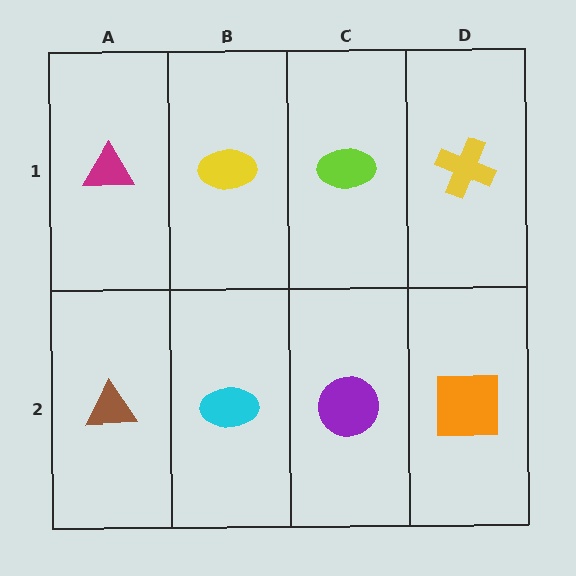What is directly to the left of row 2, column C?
A cyan ellipse.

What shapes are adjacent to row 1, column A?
A brown triangle (row 2, column A), a yellow ellipse (row 1, column B).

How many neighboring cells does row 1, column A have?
2.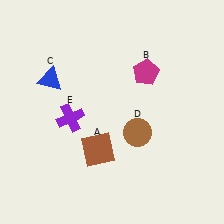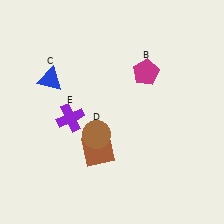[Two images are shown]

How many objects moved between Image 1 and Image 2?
1 object moved between the two images.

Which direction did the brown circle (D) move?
The brown circle (D) moved left.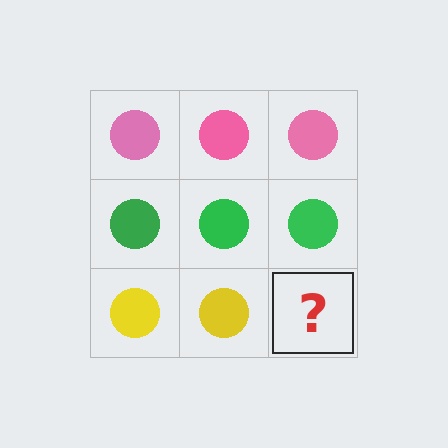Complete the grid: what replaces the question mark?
The question mark should be replaced with a yellow circle.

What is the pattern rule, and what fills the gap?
The rule is that each row has a consistent color. The gap should be filled with a yellow circle.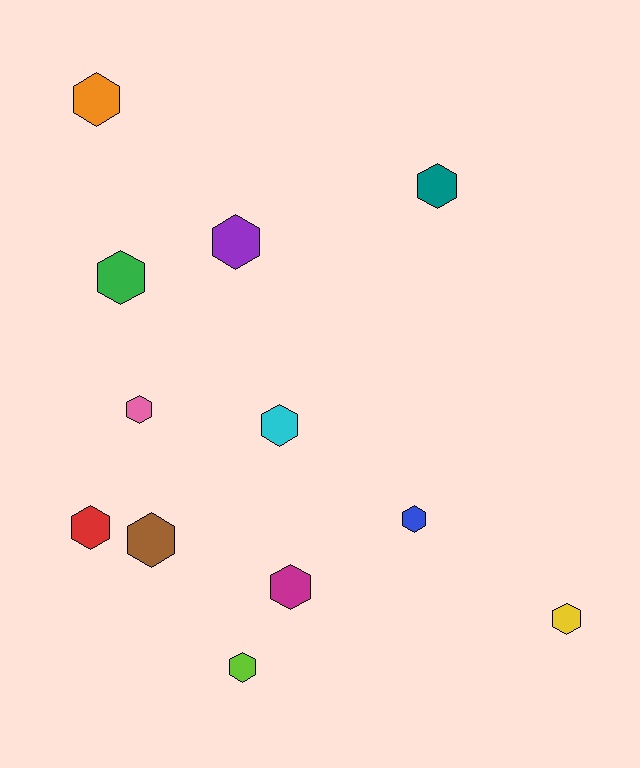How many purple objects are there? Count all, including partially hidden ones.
There is 1 purple object.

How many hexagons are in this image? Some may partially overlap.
There are 12 hexagons.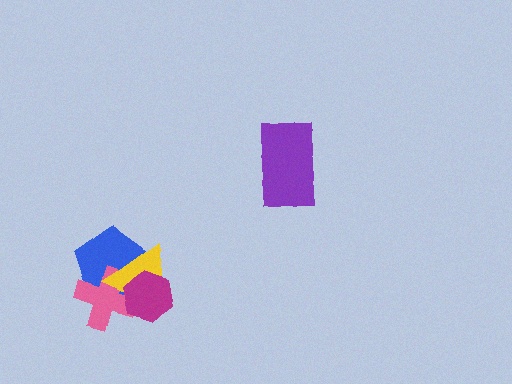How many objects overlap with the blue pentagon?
3 objects overlap with the blue pentagon.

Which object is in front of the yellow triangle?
The magenta hexagon is in front of the yellow triangle.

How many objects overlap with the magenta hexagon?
3 objects overlap with the magenta hexagon.